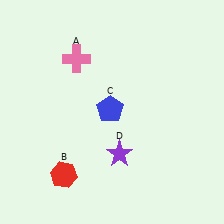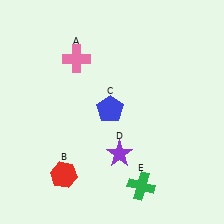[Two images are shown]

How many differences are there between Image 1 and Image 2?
There is 1 difference between the two images.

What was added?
A green cross (E) was added in Image 2.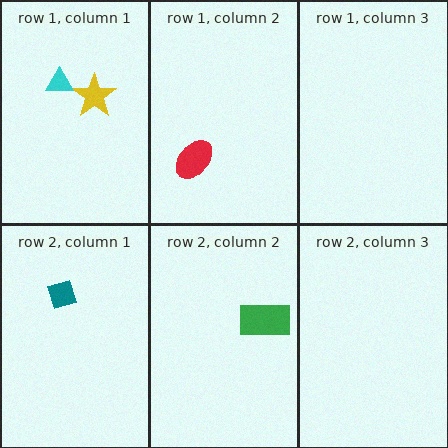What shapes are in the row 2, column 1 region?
The teal diamond.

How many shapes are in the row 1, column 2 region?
1.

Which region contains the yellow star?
The row 1, column 1 region.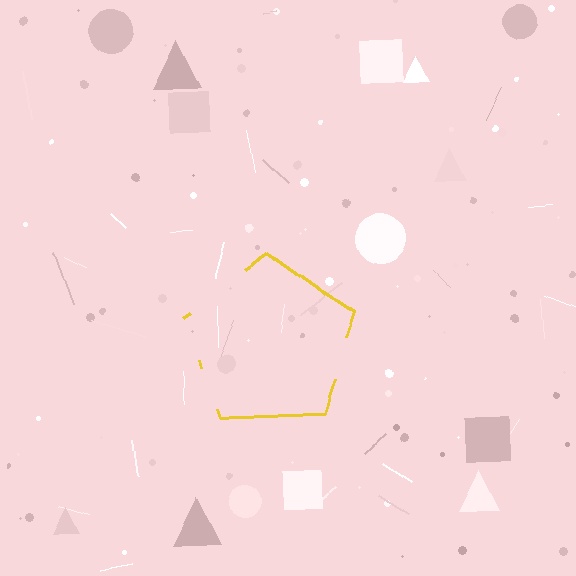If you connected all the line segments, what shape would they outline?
They would outline a pentagon.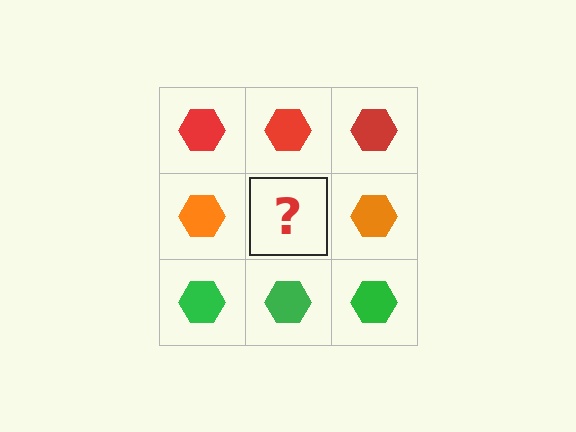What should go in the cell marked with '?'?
The missing cell should contain an orange hexagon.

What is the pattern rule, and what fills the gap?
The rule is that each row has a consistent color. The gap should be filled with an orange hexagon.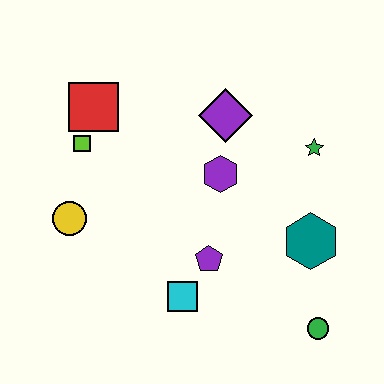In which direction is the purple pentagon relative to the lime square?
The purple pentagon is to the right of the lime square.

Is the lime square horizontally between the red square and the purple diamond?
No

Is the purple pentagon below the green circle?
No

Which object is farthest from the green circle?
The red square is farthest from the green circle.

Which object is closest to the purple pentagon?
The cyan square is closest to the purple pentagon.